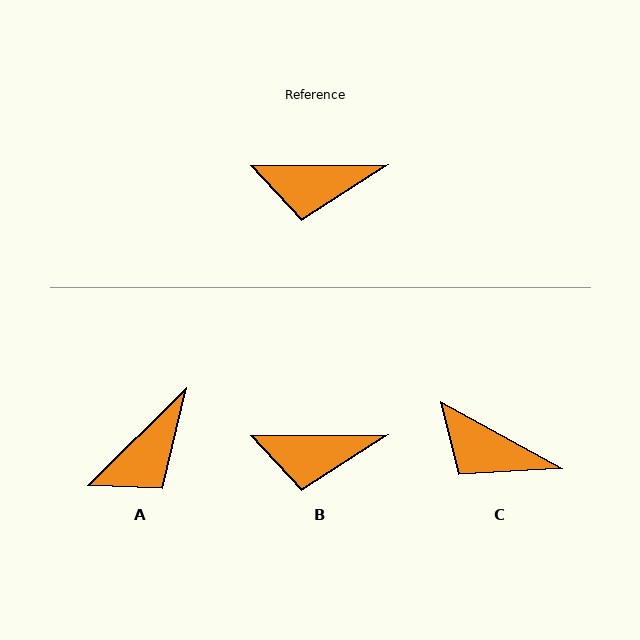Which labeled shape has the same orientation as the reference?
B.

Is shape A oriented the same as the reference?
No, it is off by about 44 degrees.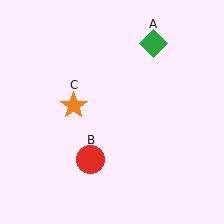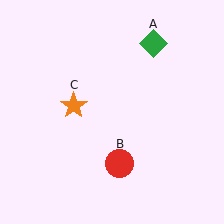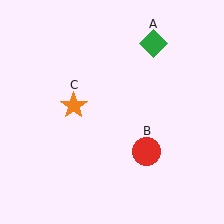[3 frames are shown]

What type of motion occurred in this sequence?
The red circle (object B) rotated counterclockwise around the center of the scene.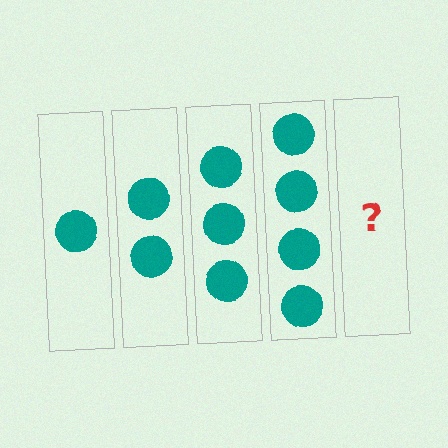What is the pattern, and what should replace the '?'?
The pattern is that each step adds one more circle. The '?' should be 5 circles.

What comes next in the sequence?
The next element should be 5 circles.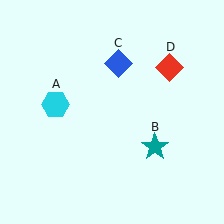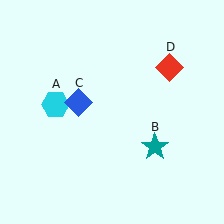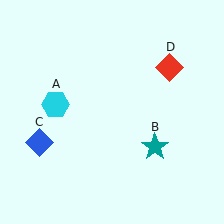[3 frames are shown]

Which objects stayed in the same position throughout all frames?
Cyan hexagon (object A) and teal star (object B) and red diamond (object D) remained stationary.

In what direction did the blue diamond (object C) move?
The blue diamond (object C) moved down and to the left.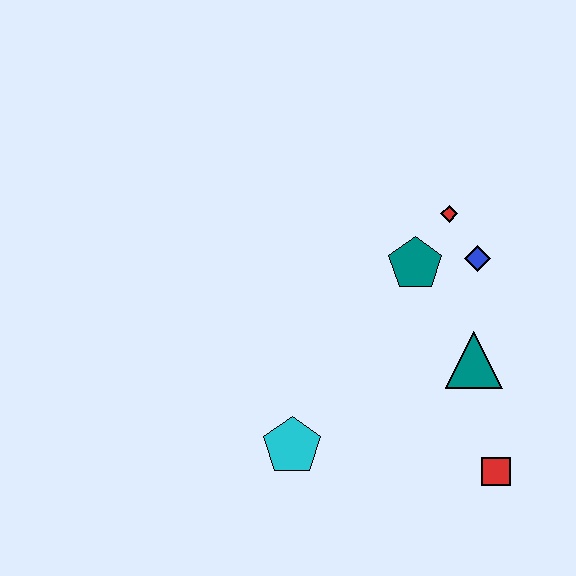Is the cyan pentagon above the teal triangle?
No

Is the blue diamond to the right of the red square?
No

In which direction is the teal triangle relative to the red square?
The teal triangle is above the red square.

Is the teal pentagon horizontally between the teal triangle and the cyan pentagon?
Yes